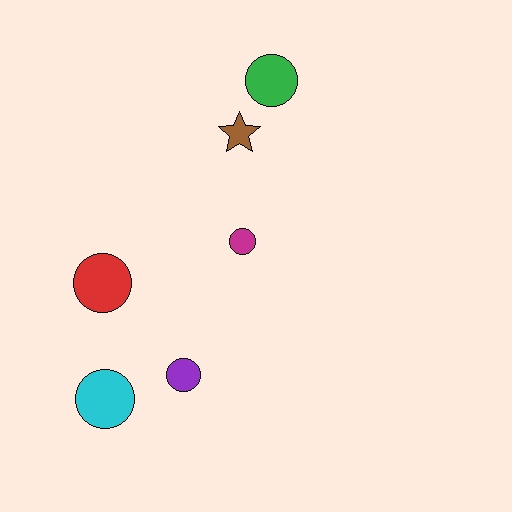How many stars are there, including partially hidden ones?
There is 1 star.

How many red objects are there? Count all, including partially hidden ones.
There is 1 red object.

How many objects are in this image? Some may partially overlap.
There are 6 objects.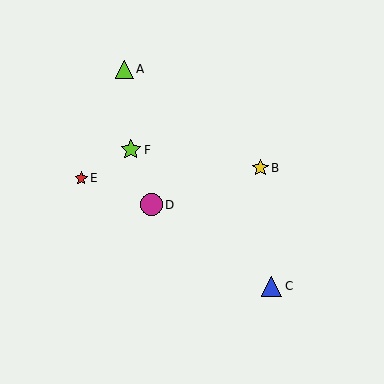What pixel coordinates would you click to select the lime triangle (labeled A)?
Click at (124, 69) to select the lime triangle A.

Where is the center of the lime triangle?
The center of the lime triangle is at (124, 69).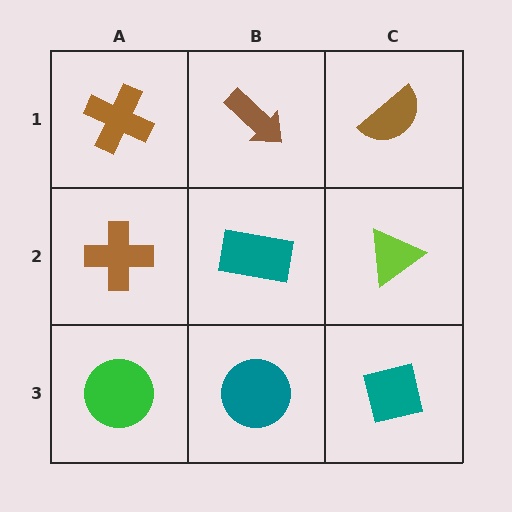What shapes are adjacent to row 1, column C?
A lime triangle (row 2, column C), a brown arrow (row 1, column B).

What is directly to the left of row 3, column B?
A green circle.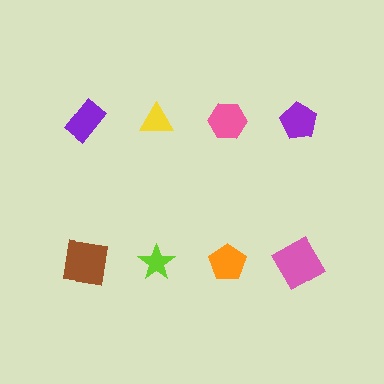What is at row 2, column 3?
An orange pentagon.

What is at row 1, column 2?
A yellow triangle.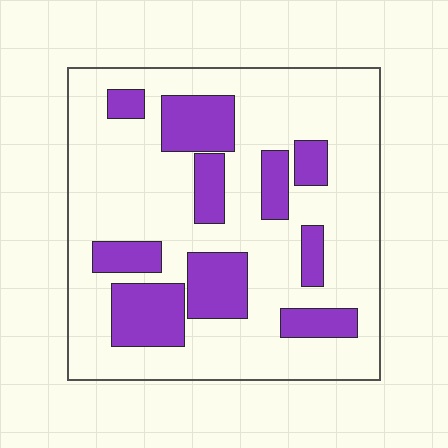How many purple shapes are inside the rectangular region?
10.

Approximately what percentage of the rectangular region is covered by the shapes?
Approximately 25%.